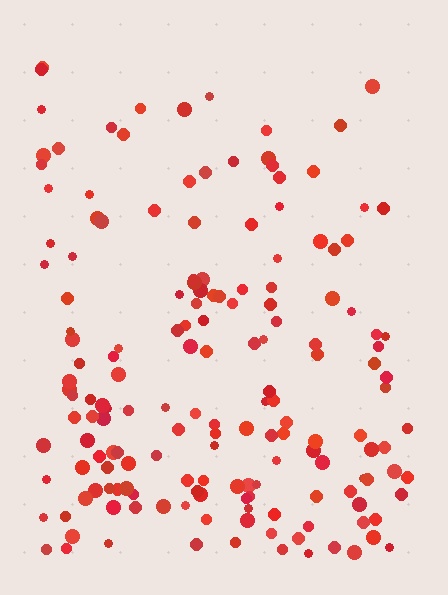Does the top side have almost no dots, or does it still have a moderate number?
Still a moderate number, just noticeably fewer than the bottom.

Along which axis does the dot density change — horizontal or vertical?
Vertical.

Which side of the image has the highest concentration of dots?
The bottom.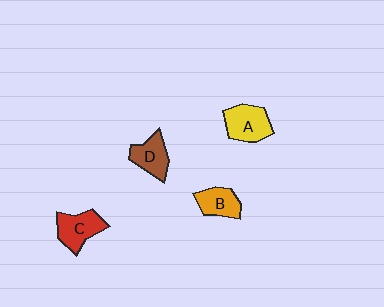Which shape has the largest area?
Shape A (yellow).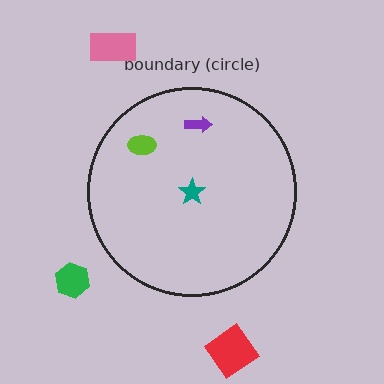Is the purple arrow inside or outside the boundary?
Inside.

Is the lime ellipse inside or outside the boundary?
Inside.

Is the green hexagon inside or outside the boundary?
Outside.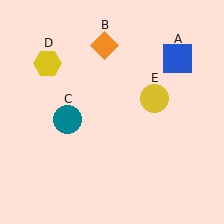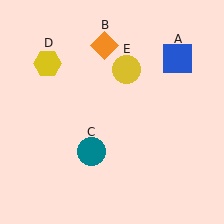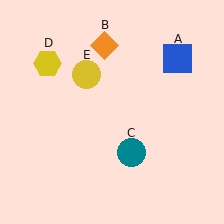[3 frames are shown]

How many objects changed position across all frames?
2 objects changed position: teal circle (object C), yellow circle (object E).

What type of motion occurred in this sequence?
The teal circle (object C), yellow circle (object E) rotated counterclockwise around the center of the scene.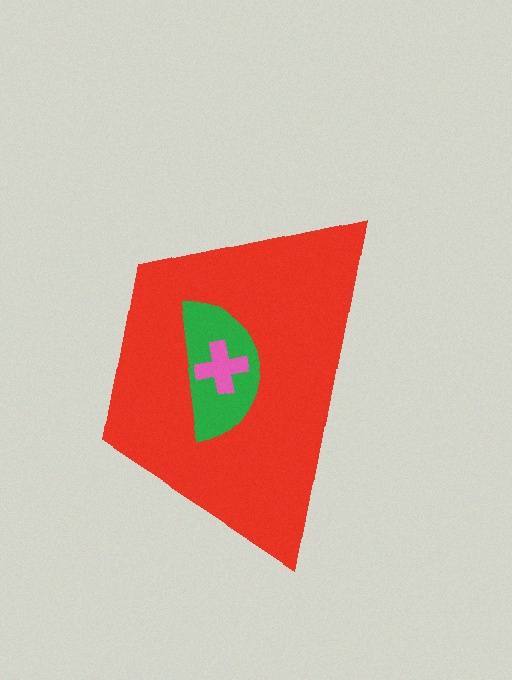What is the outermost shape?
The red trapezoid.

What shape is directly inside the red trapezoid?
The green semicircle.